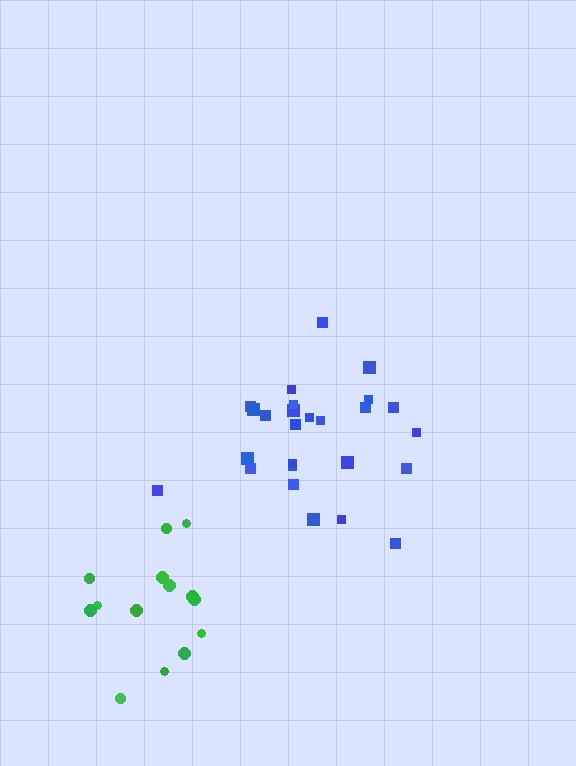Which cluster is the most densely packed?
Blue.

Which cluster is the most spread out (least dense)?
Green.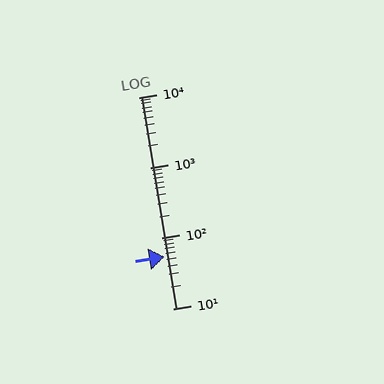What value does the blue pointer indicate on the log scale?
The pointer indicates approximately 54.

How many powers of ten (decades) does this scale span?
The scale spans 3 decades, from 10 to 10000.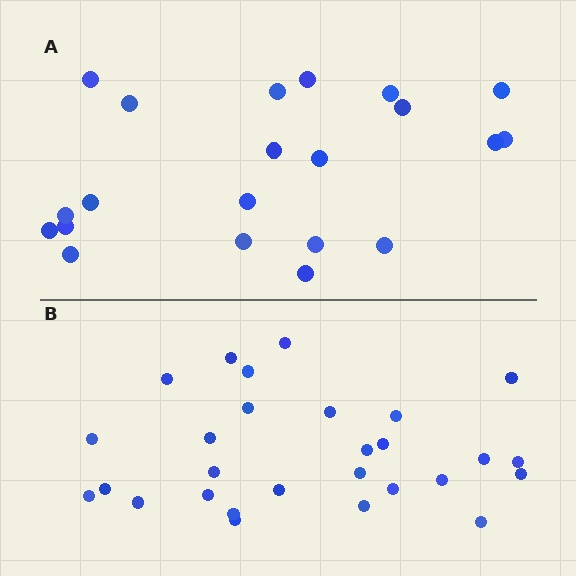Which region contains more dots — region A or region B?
Region B (the bottom region) has more dots.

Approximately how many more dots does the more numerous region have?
Region B has roughly 8 or so more dots than region A.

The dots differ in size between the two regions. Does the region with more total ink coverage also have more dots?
No. Region A has more total ink coverage because its dots are larger, but region B actually contains more individual dots. Total area can be misleading — the number of items is what matters here.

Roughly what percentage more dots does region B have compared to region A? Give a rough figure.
About 35% more.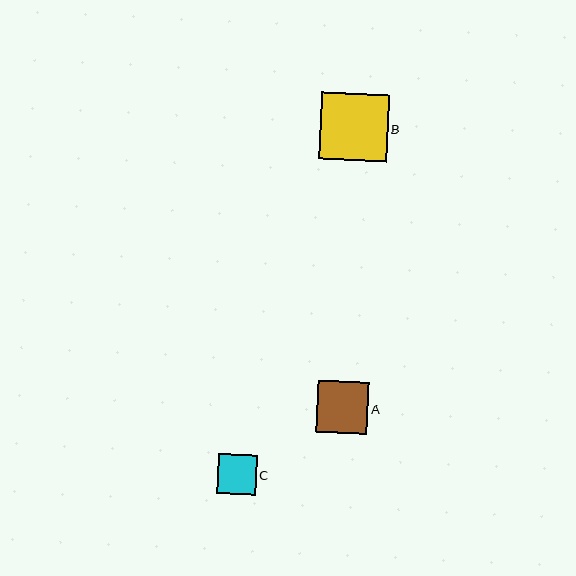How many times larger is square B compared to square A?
Square B is approximately 1.3 times the size of square A.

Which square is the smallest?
Square C is the smallest with a size of approximately 39 pixels.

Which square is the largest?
Square B is the largest with a size of approximately 67 pixels.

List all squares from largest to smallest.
From largest to smallest: B, A, C.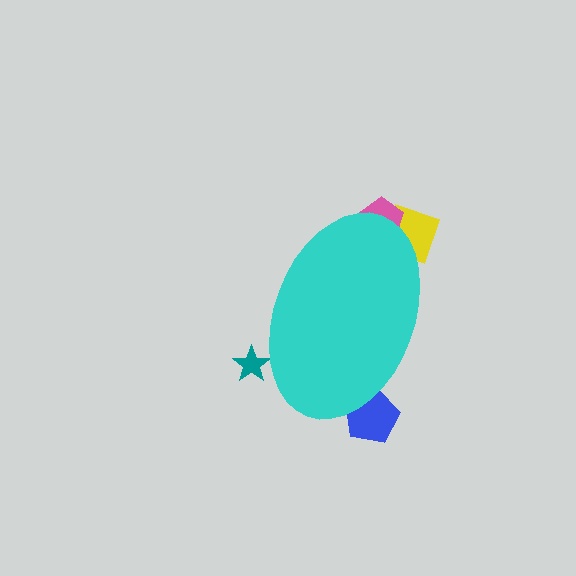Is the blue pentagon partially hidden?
Yes, the blue pentagon is partially hidden behind the cyan ellipse.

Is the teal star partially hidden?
Yes, the teal star is partially hidden behind the cyan ellipse.